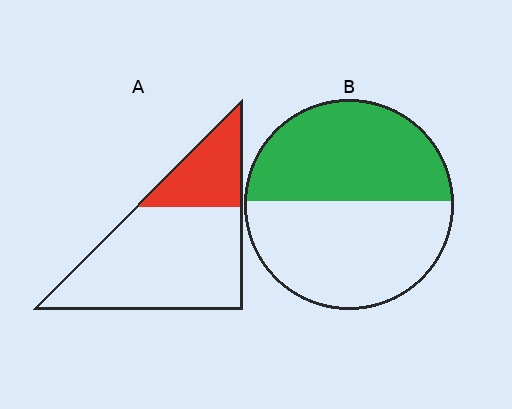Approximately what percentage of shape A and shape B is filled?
A is approximately 25% and B is approximately 50%.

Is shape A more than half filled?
No.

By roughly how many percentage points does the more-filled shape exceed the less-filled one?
By roughly 20 percentage points (B over A).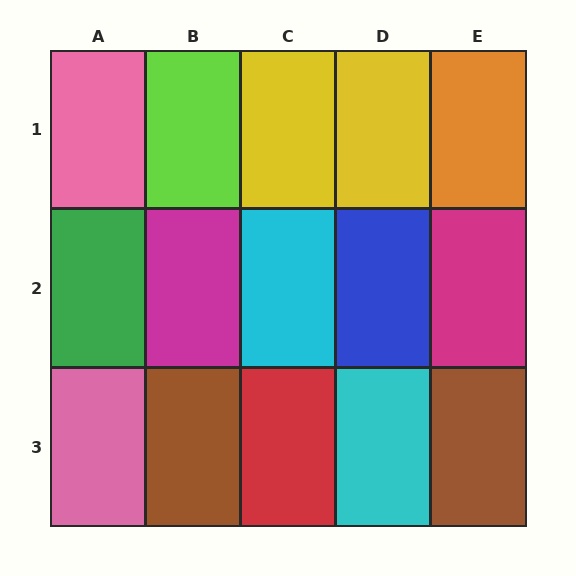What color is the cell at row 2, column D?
Blue.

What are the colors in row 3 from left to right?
Pink, brown, red, cyan, brown.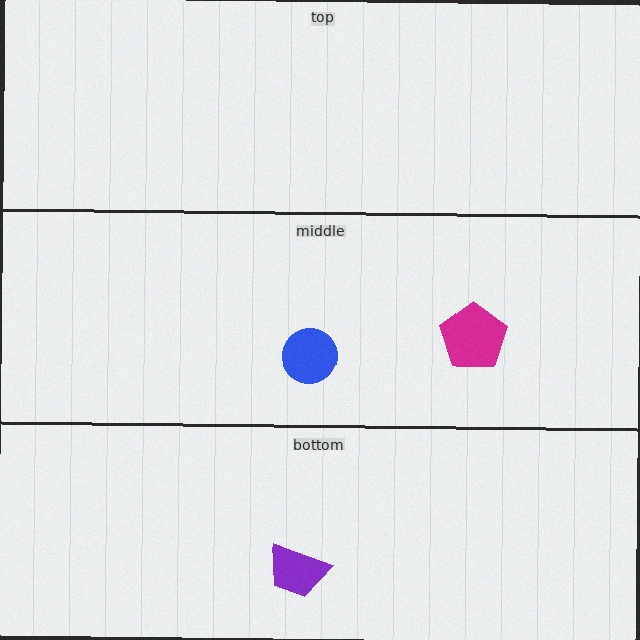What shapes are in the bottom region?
The purple trapezoid.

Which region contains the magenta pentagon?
The middle region.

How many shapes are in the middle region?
2.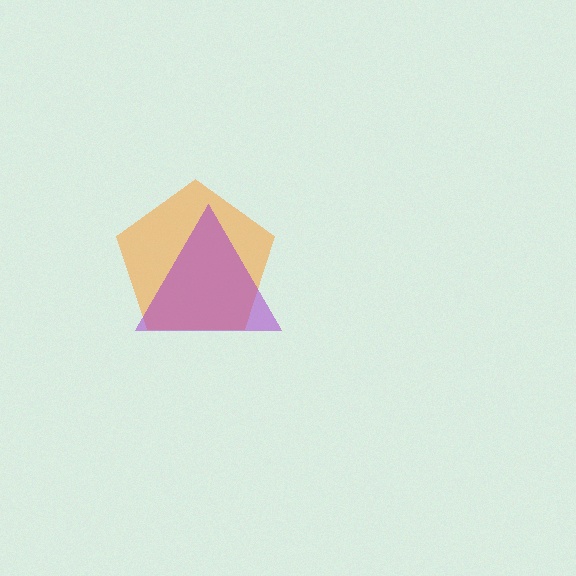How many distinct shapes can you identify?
There are 2 distinct shapes: an orange pentagon, a purple triangle.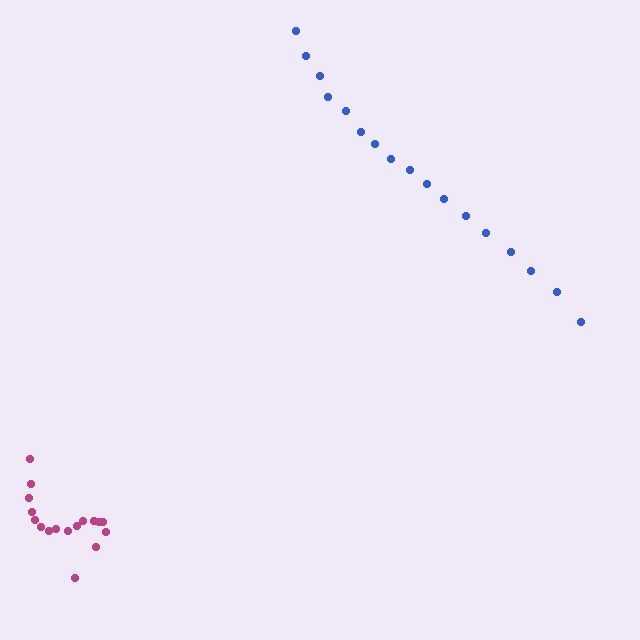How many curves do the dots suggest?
There are 2 distinct paths.